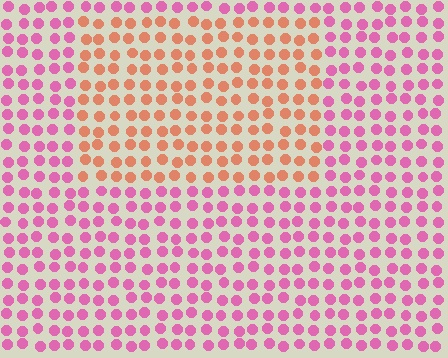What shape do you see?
I see a rectangle.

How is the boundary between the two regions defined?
The boundary is defined purely by a slight shift in hue (about 51 degrees). Spacing, size, and orientation are identical on both sides.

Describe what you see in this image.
The image is filled with small pink elements in a uniform arrangement. A rectangle-shaped region is visible where the elements are tinted to a slightly different hue, forming a subtle color boundary.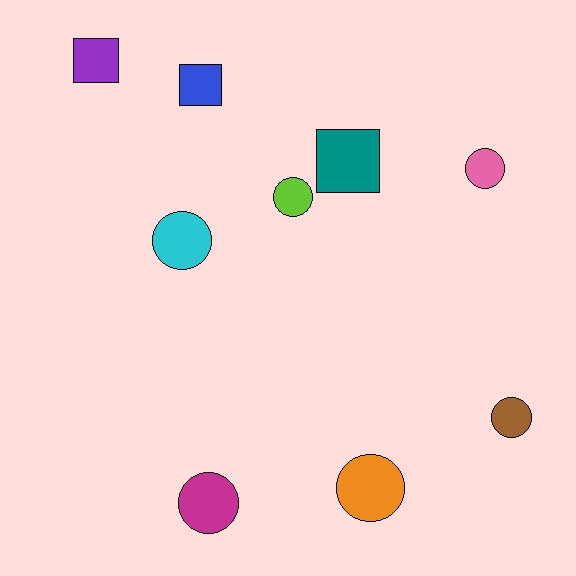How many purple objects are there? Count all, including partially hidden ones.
There is 1 purple object.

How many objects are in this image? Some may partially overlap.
There are 9 objects.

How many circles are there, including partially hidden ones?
There are 6 circles.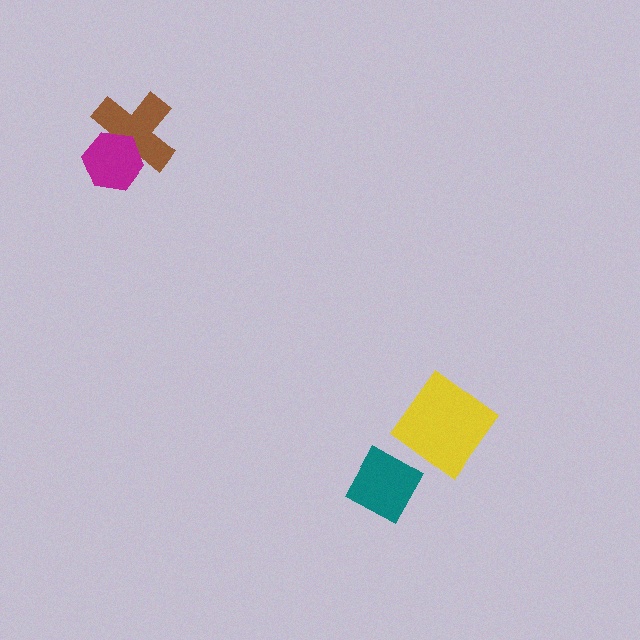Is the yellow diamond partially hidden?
No, no other shape covers it.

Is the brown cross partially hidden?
Yes, it is partially covered by another shape.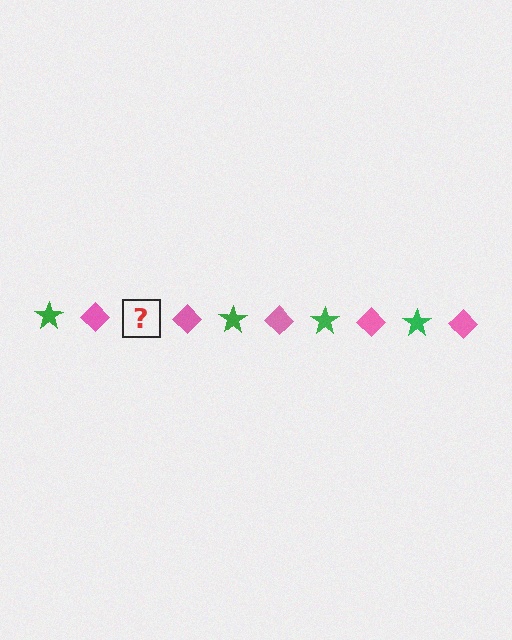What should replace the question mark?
The question mark should be replaced with a green star.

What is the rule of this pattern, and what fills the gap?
The rule is that the pattern alternates between green star and pink diamond. The gap should be filled with a green star.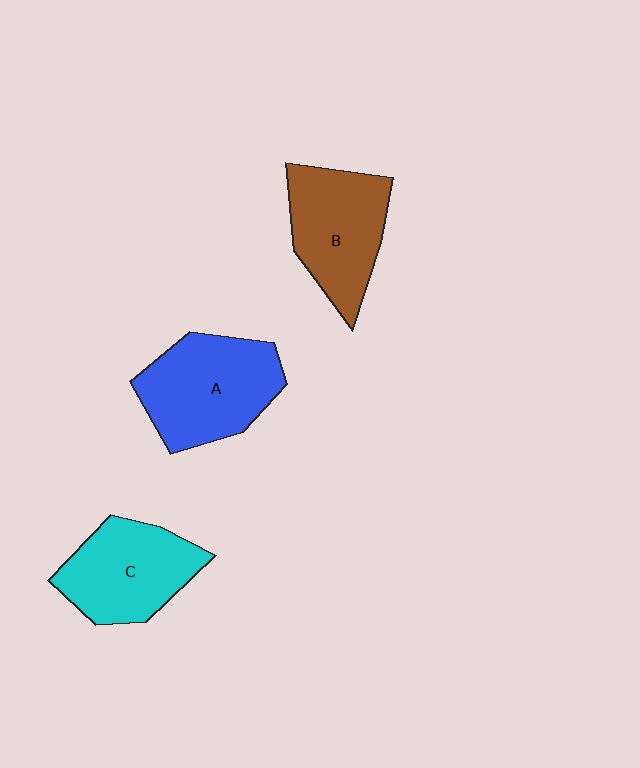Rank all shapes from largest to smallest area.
From largest to smallest: A (blue), B (brown), C (cyan).